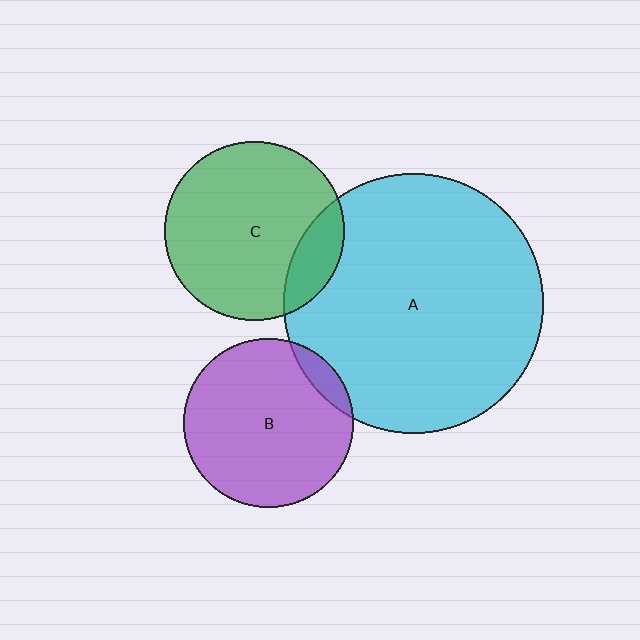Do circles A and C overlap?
Yes.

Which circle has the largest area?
Circle A (cyan).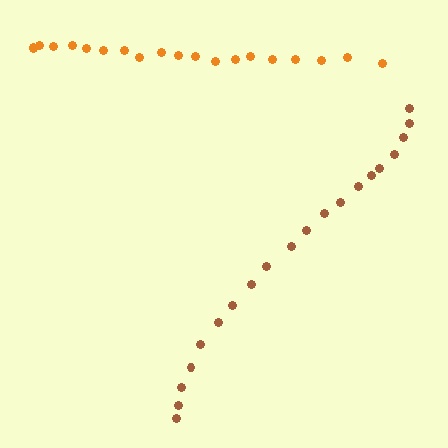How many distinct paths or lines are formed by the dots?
There are 2 distinct paths.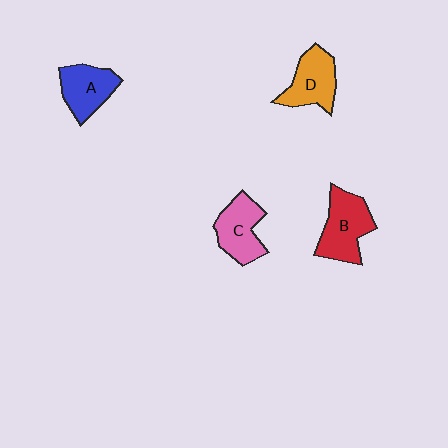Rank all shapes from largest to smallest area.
From largest to smallest: B (red), D (orange), C (pink), A (blue).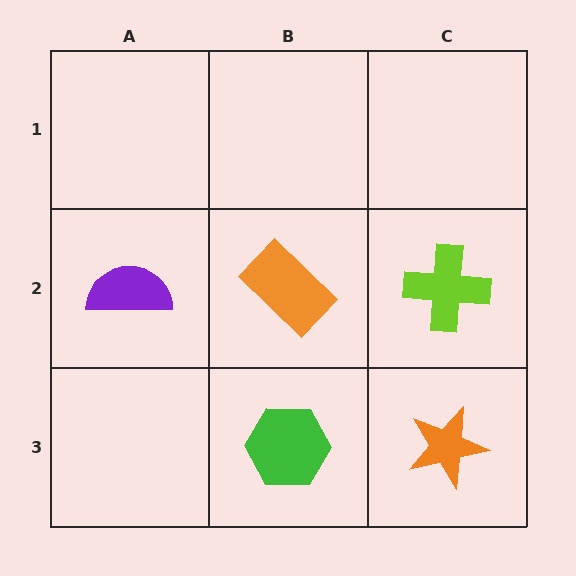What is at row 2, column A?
A purple semicircle.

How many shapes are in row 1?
0 shapes.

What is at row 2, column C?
A lime cross.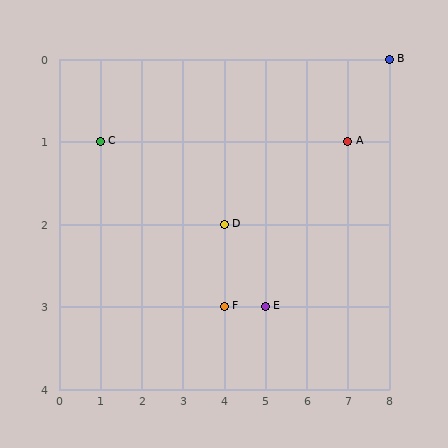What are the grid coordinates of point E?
Point E is at grid coordinates (5, 3).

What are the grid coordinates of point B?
Point B is at grid coordinates (8, 0).